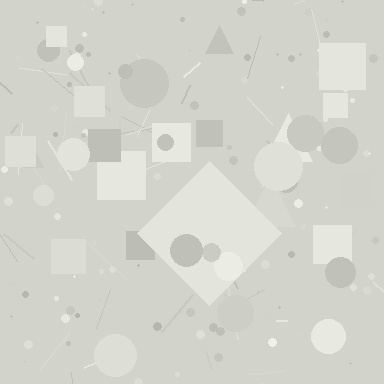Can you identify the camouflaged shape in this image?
The camouflaged shape is a diamond.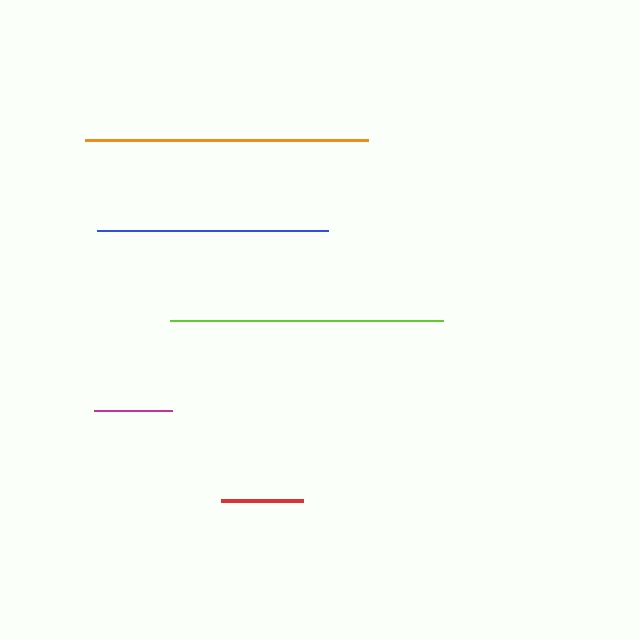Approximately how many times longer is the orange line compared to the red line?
The orange line is approximately 3.5 times the length of the red line.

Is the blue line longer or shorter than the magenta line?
The blue line is longer than the magenta line.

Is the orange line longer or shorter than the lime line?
The orange line is longer than the lime line.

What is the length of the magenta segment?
The magenta segment is approximately 78 pixels long.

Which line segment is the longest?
The orange line is the longest at approximately 283 pixels.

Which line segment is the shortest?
The magenta line is the shortest at approximately 78 pixels.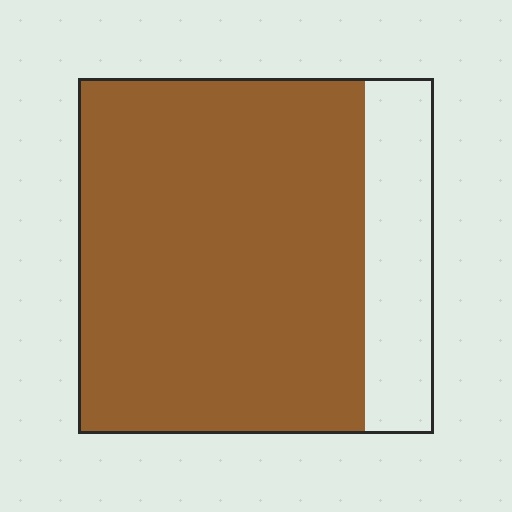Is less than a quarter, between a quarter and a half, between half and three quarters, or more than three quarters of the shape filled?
More than three quarters.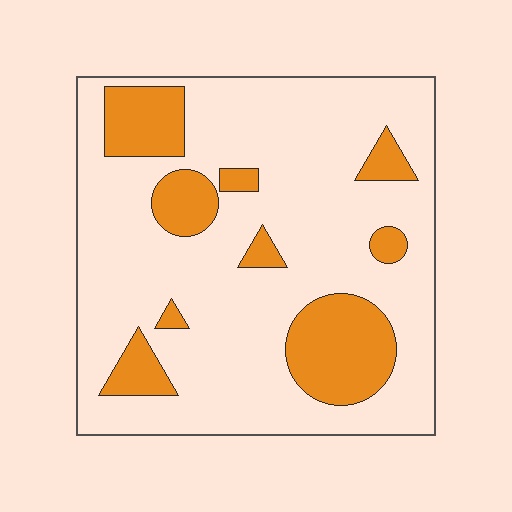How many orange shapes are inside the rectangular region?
9.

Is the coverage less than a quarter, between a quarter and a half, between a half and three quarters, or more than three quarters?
Less than a quarter.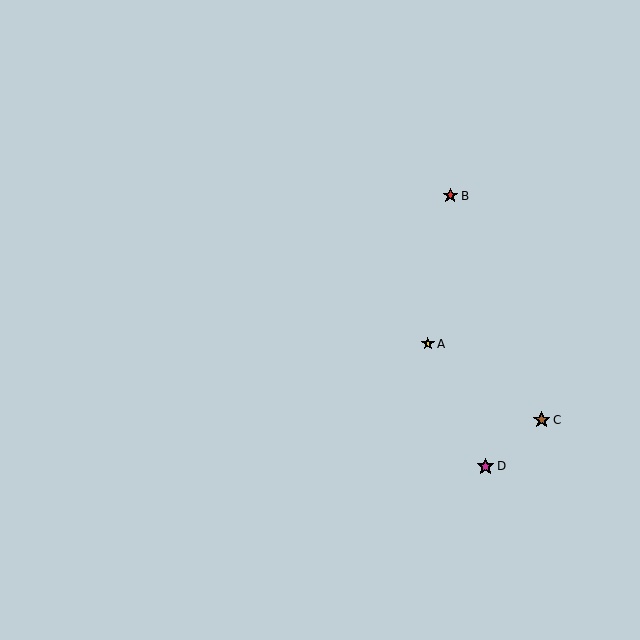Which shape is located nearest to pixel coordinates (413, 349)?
The yellow star (labeled A) at (428, 344) is nearest to that location.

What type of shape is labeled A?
Shape A is a yellow star.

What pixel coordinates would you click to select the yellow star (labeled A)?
Click at (428, 344) to select the yellow star A.